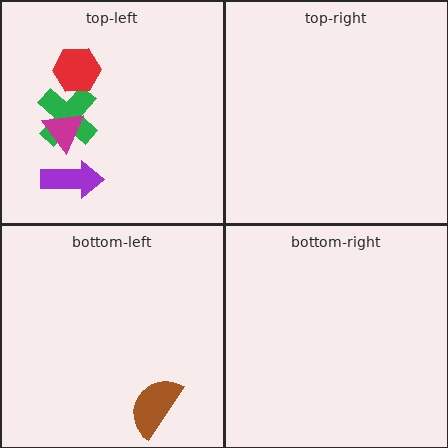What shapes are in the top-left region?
The green cross, the magenta triangle, the purple arrow, the red hexagon.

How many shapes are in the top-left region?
4.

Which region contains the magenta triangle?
The top-left region.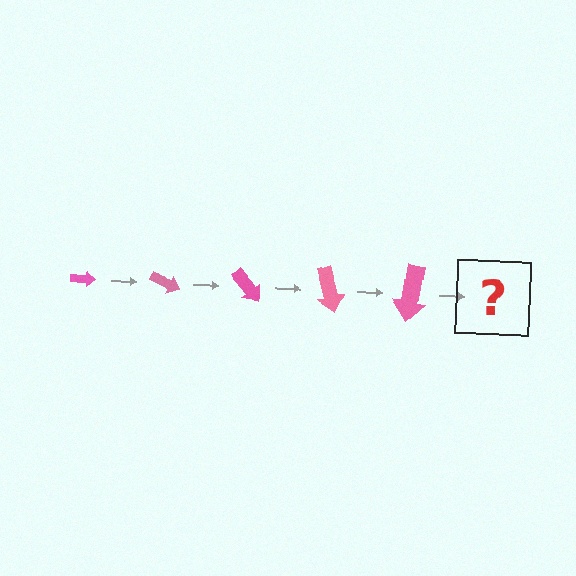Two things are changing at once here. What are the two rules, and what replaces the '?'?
The two rules are that the arrow grows larger each step and it rotates 25 degrees each step. The '?' should be an arrow, larger than the previous one and rotated 125 degrees from the start.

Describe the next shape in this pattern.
It should be an arrow, larger than the previous one and rotated 125 degrees from the start.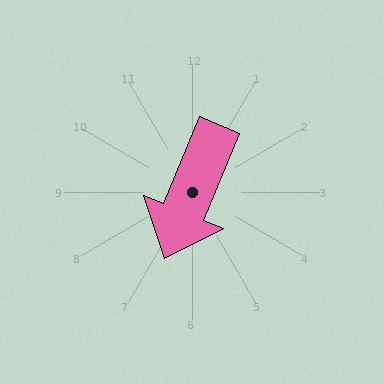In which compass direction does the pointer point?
South.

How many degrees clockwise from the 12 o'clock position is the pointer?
Approximately 202 degrees.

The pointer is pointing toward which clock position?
Roughly 7 o'clock.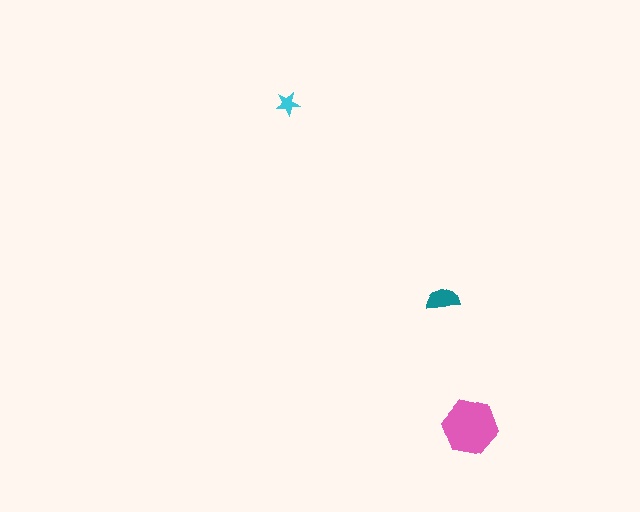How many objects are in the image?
There are 3 objects in the image.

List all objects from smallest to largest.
The cyan star, the teal semicircle, the pink hexagon.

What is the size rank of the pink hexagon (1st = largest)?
1st.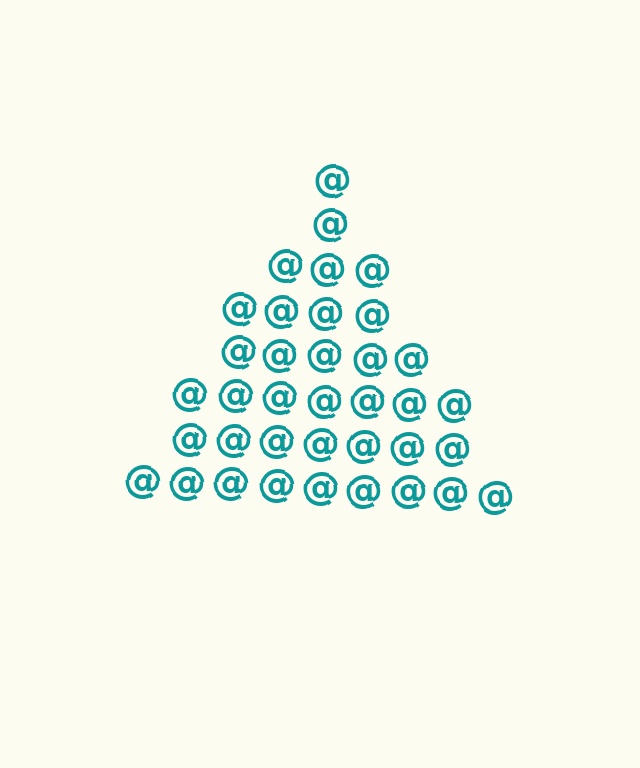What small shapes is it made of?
It is made of small at signs.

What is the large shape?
The large shape is a triangle.